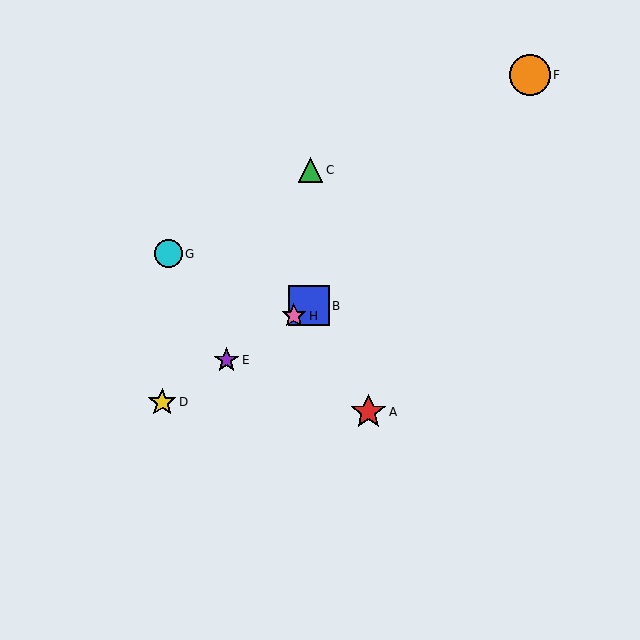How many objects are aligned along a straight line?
4 objects (B, D, E, H) are aligned along a straight line.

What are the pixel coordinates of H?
Object H is at (294, 316).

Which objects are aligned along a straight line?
Objects B, D, E, H are aligned along a straight line.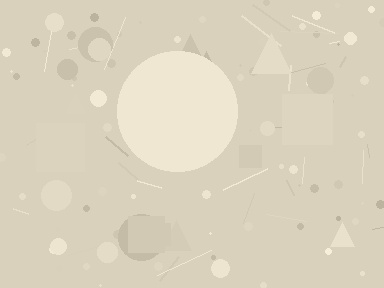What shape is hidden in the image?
A circle is hidden in the image.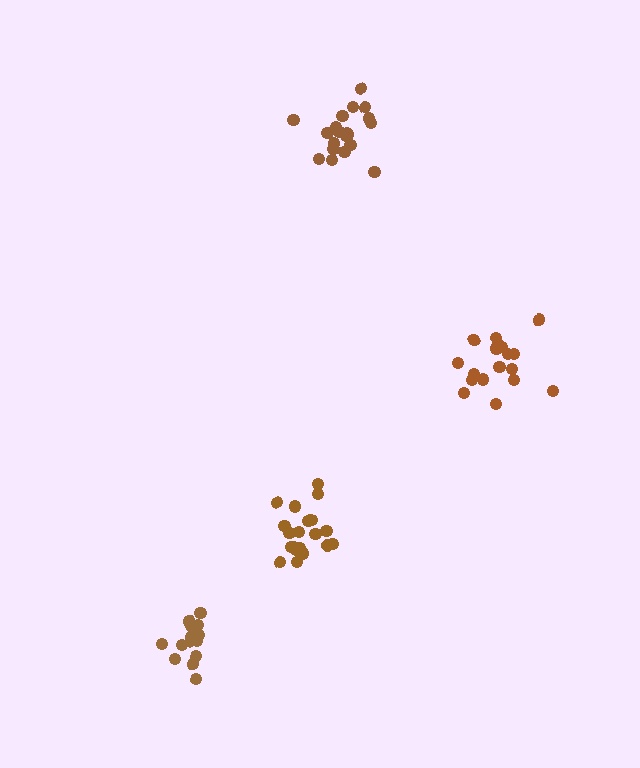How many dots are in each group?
Group 1: 20 dots, Group 2: 19 dots, Group 3: 15 dots, Group 4: 20 dots (74 total).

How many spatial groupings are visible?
There are 4 spatial groupings.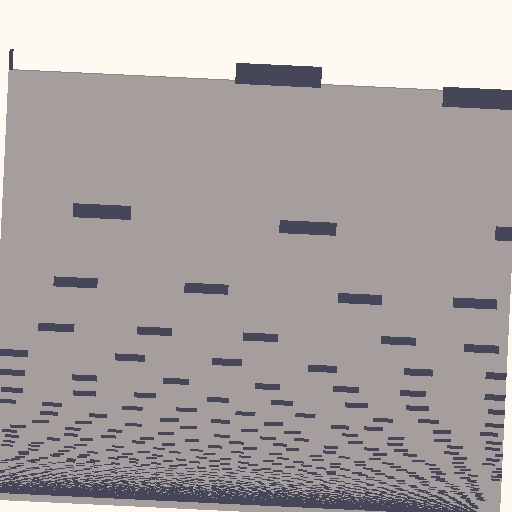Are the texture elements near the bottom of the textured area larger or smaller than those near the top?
Smaller. The gradient is inverted — elements near the bottom are smaller and denser.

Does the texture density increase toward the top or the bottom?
Density increases toward the bottom.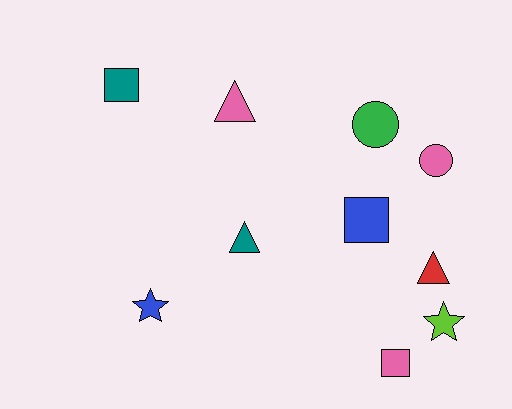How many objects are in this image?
There are 10 objects.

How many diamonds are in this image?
There are no diamonds.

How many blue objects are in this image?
There are 2 blue objects.